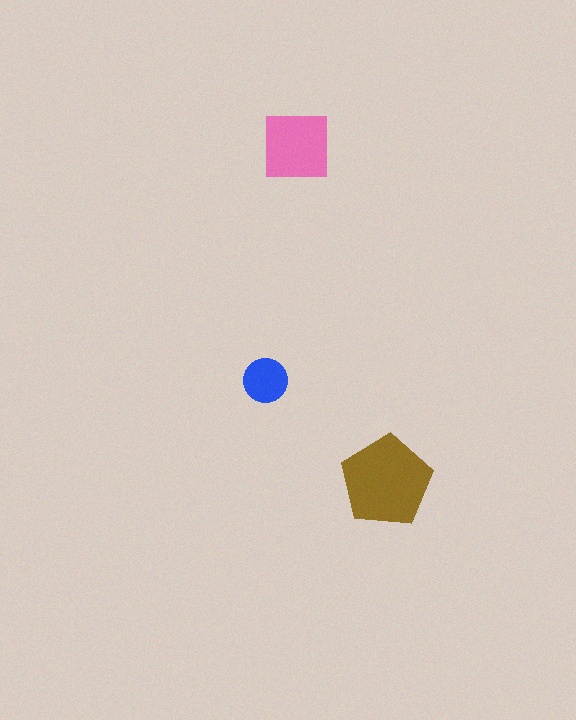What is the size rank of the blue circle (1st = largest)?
3rd.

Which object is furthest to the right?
The brown pentagon is rightmost.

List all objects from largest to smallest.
The brown pentagon, the pink square, the blue circle.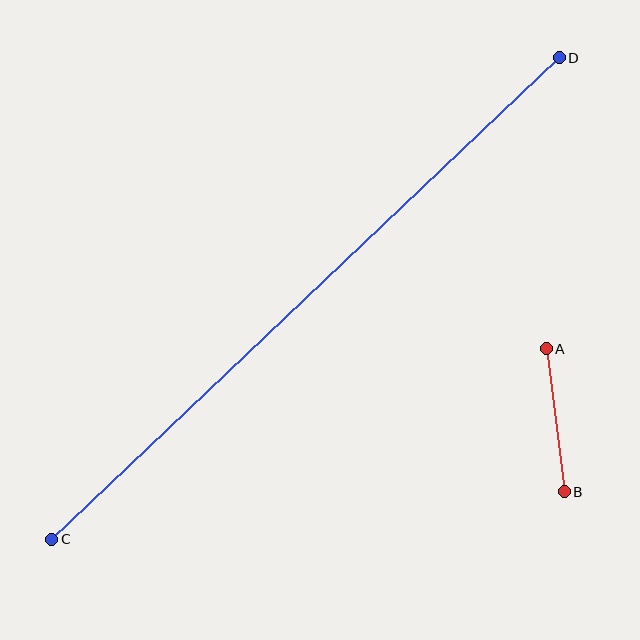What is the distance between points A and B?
The distance is approximately 144 pixels.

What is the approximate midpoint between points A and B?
The midpoint is at approximately (555, 420) pixels.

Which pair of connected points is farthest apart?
Points C and D are farthest apart.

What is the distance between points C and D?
The distance is approximately 700 pixels.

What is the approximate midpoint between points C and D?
The midpoint is at approximately (306, 299) pixels.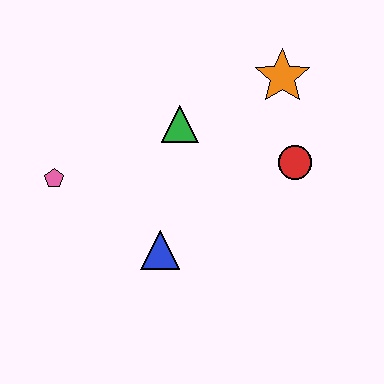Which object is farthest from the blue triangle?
The orange star is farthest from the blue triangle.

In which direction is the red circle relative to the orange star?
The red circle is below the orange star.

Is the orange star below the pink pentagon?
No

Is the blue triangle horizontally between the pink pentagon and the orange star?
Yes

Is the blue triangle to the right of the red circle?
No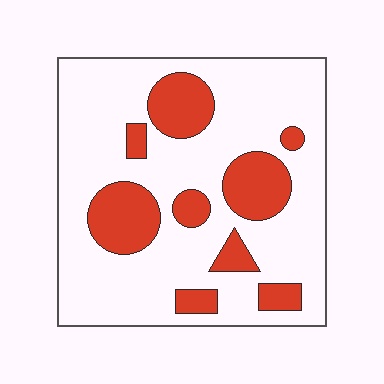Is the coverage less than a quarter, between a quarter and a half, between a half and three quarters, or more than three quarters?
Less than a quarter.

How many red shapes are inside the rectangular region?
9.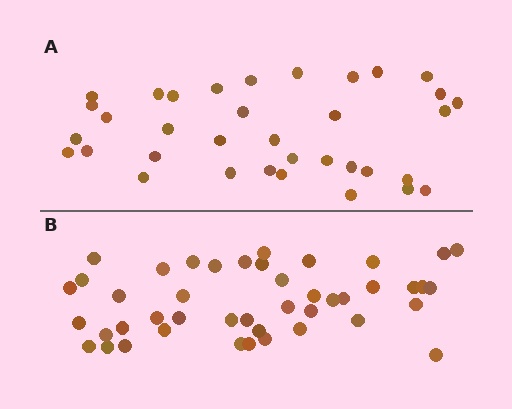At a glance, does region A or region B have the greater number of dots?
Region B (the bottom region) has more dots.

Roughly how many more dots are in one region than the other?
Region B has roughly 8 or so more dots than region A.